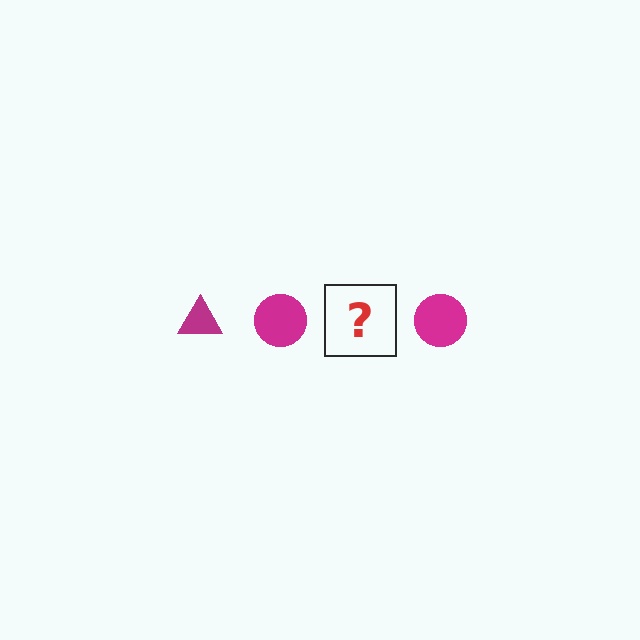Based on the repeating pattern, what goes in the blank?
The blank should be a magenta triangle.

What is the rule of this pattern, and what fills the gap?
The rule is that the pattern cycles through triangle, circle shapes in magenta. The gap should be filled with a magenta triangle.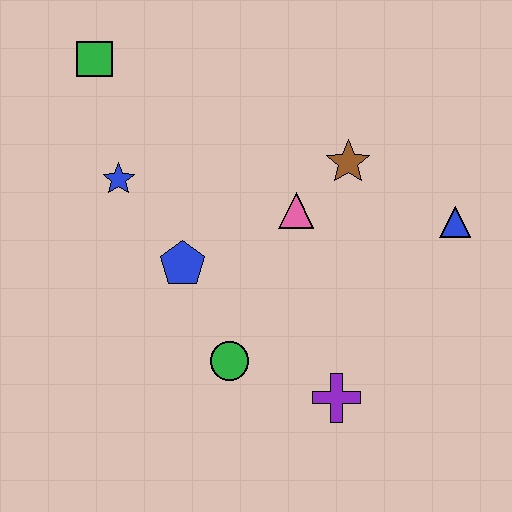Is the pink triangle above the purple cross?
Yes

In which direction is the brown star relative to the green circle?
The brown star is above the green circle.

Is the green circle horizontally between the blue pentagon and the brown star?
Yes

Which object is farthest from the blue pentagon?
The blue triangle is farthest from the blue pentagon.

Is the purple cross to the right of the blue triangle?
No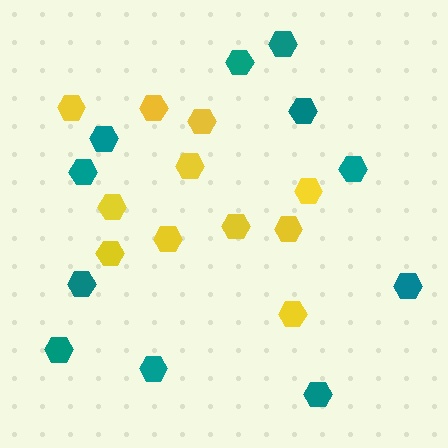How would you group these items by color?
There are 2 groups: one group of teal hexagons (11) and one group of yellow hexagons (11).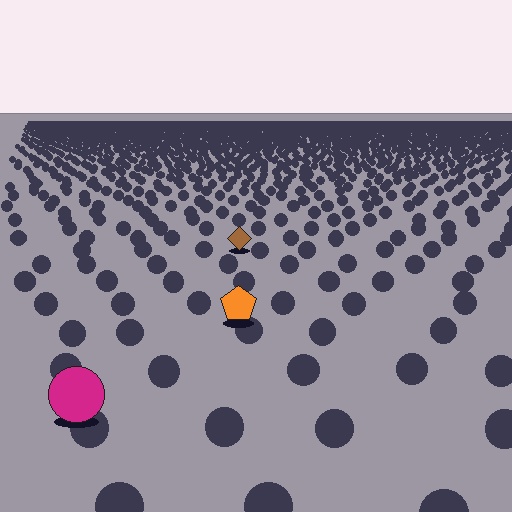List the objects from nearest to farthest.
From nearest to farthest: the magenta circle, the orange pentagon, the brown diamond.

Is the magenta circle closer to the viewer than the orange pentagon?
Yes. The magenta circle is closer — you can tell from the texture gradient: the ground texture is coarser near it.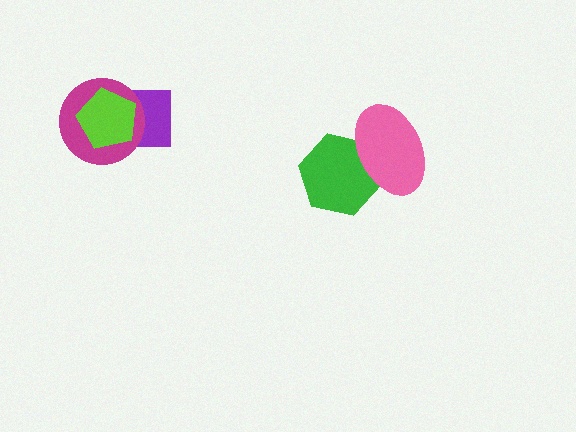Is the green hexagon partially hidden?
Yes, it is partially covered by another shape.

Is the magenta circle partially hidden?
Yes, it is partially covered by another shape.